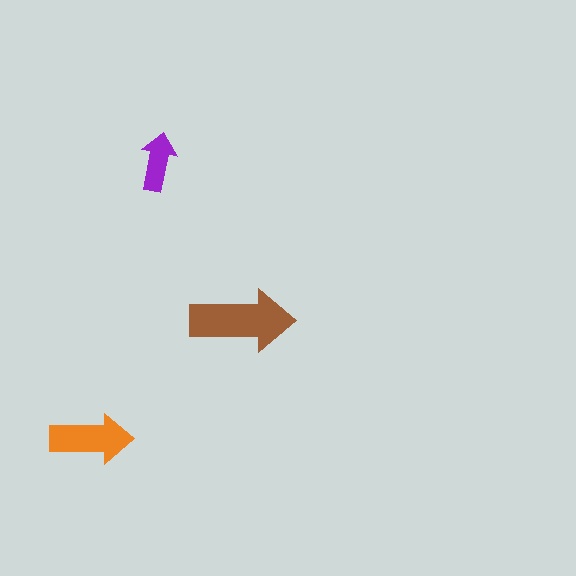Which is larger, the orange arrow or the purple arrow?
The orange one.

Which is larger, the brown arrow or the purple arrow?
The brown one.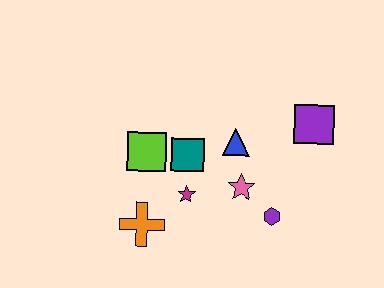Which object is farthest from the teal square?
The purple square is farthest from the teal square.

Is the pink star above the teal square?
No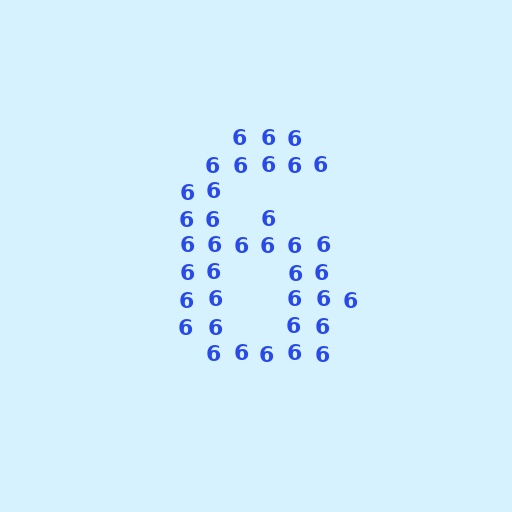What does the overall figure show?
The overall figure shows the digit 6.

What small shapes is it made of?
It is made of small digit 6's.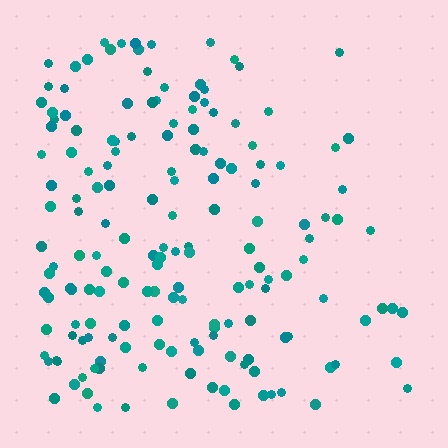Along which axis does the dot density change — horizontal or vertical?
Horizontal.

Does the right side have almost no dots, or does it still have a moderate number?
Still a moderate number, just noticeably fewer than the left.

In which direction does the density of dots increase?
From right to left, with the left side densest.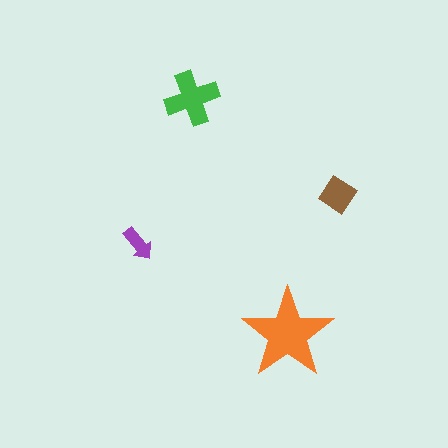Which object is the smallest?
The purple arrow.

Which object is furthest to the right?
The brown diamond is rightmost.